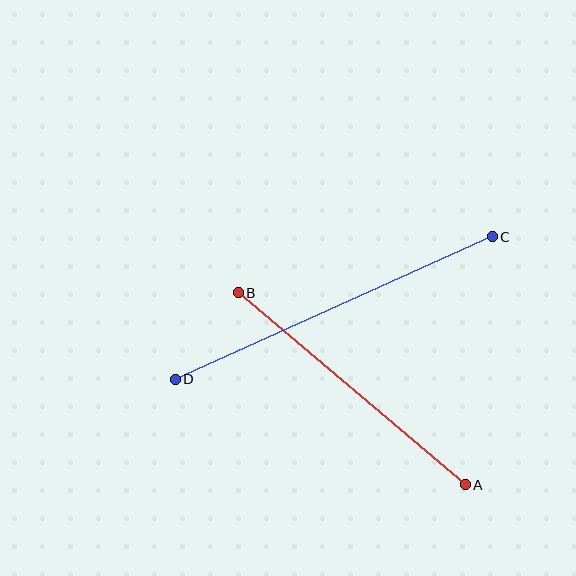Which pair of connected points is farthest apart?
Points C and D are farthest apart.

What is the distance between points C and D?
The distance is approximately 348 pixels.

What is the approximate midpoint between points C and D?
The midpoint is at approximately (334, 308) pixels.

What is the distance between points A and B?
The distance is approximately 298 pixels.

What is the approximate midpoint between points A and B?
The midpoint is at approximately (352, 389) pixels.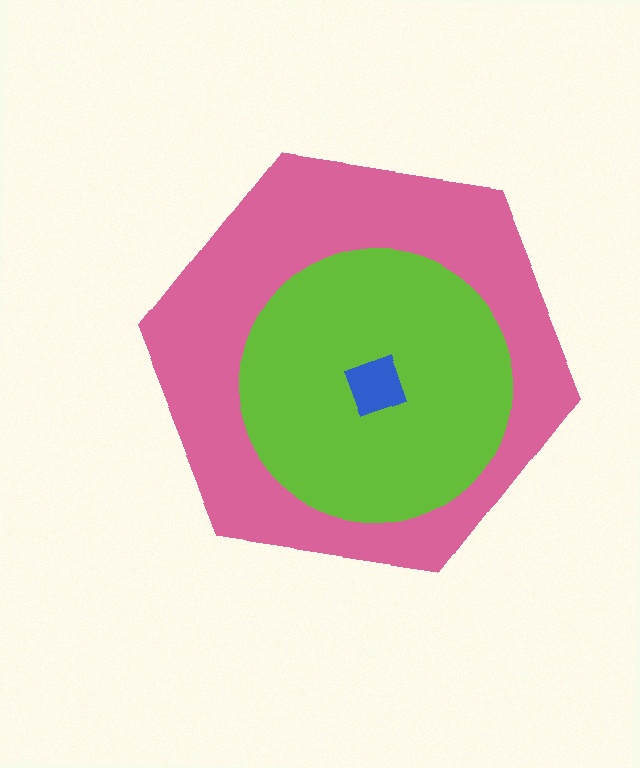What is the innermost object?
The blue diamond.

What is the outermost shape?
The pink hexagon.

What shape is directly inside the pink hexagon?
The lime circle.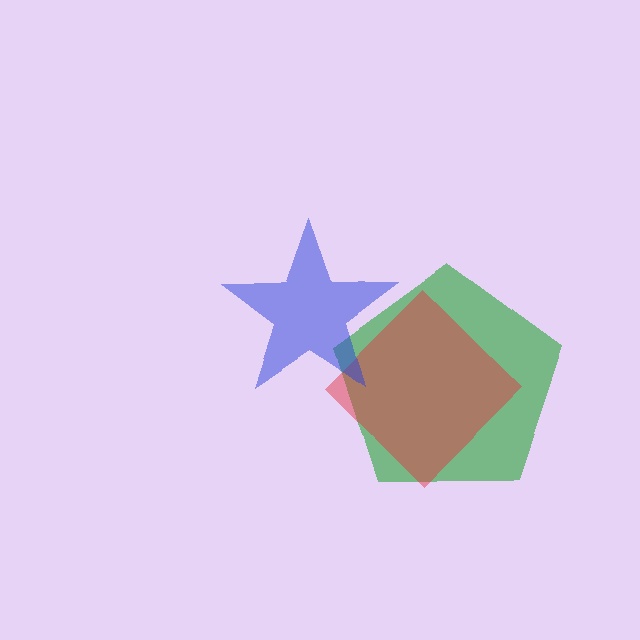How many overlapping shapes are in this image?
There are 3 overlapping shapes in the image.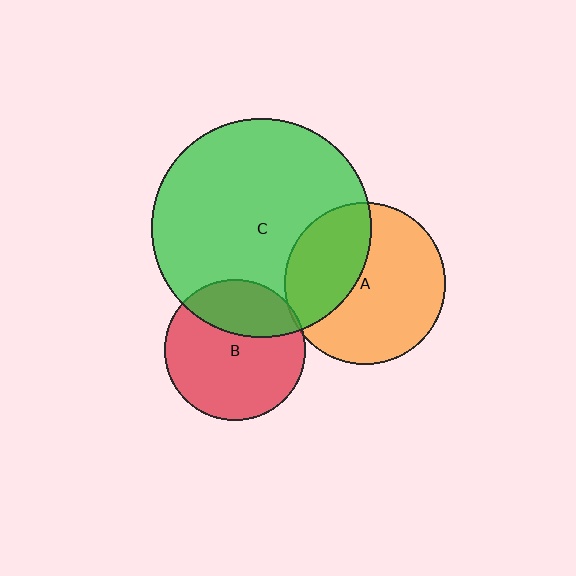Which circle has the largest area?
Circle C (green).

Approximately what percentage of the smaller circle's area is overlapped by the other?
Approximately 35%.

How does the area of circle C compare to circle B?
Approximately 2.4 times.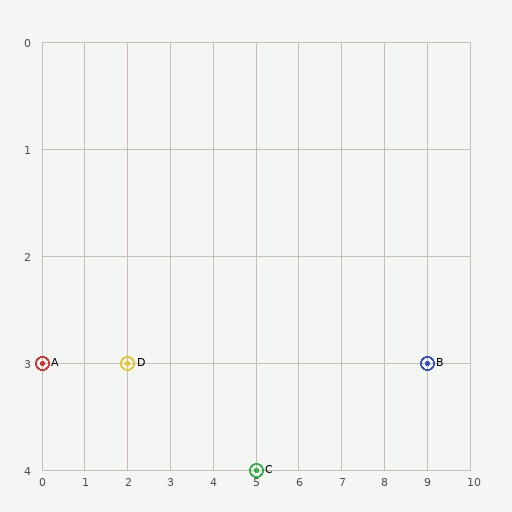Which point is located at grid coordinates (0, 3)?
Point A is at (0, 3).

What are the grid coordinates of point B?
Point B is at grid coordinates (9, 3).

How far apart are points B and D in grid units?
Points B and D are 7 columns apart.